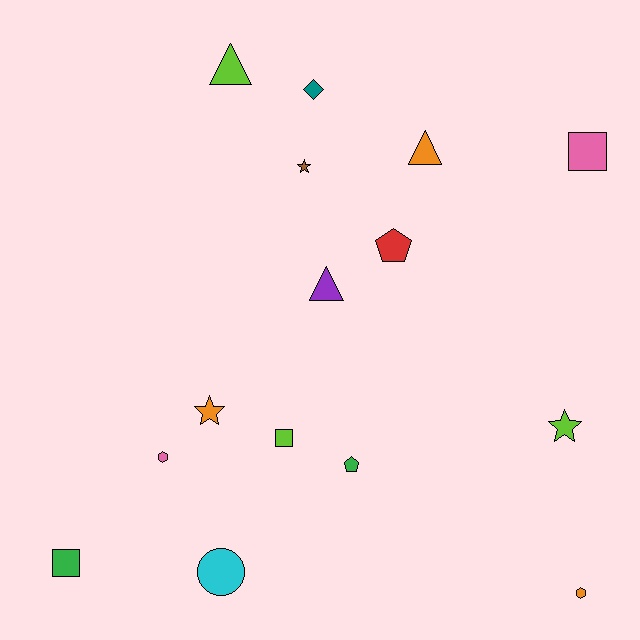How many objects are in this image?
There are 15 objects.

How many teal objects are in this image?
There is 1 teal object.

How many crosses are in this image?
There are no crosses.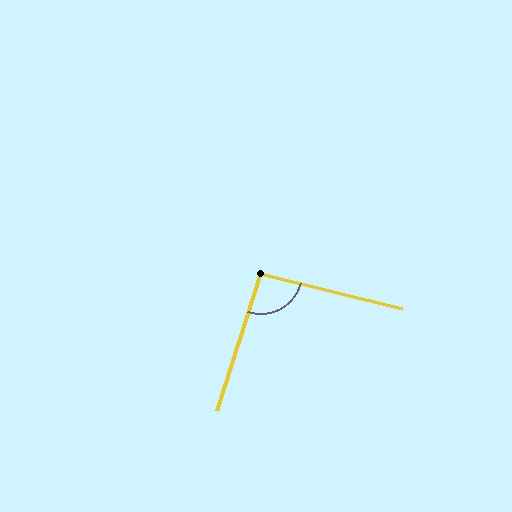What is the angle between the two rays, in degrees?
Approximately 94 degrees.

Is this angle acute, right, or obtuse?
It is approximately a right angle.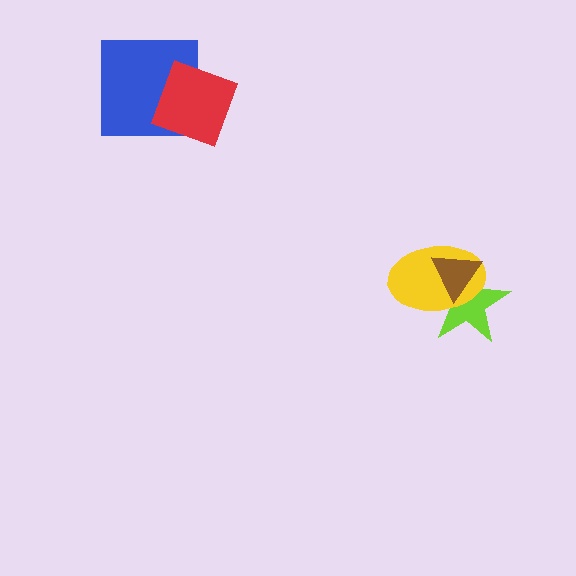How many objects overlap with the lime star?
2 objects overlap with the lime star.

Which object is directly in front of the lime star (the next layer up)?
The yellow ellipse is directly in front of the lime star.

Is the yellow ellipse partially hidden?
Yes, it is partially covered by another shape.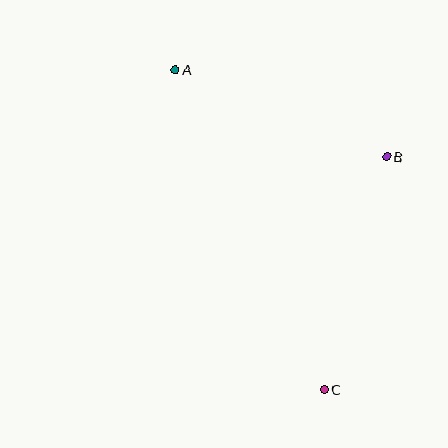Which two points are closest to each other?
Points A and B are closest to each other.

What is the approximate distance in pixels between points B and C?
The distance between B and C is approximately 241 pixels.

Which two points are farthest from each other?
Points A and C are farthest from each other.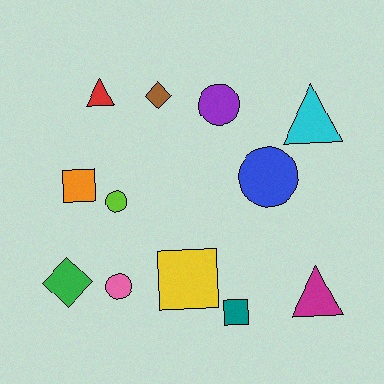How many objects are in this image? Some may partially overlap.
There are 12 objects.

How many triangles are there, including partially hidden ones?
There are 3 triangles.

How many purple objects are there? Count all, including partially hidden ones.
There is 1 purple object.